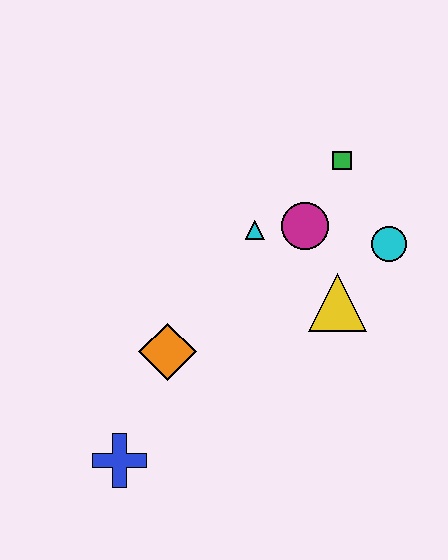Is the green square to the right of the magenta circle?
Yes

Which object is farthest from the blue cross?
The green square is farthest from the blue cross.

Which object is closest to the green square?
The magenta circle is closest to the green square.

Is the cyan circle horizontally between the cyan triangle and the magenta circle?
No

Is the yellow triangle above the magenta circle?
No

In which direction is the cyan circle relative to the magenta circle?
The cyan circle is to the right of the magenta circle.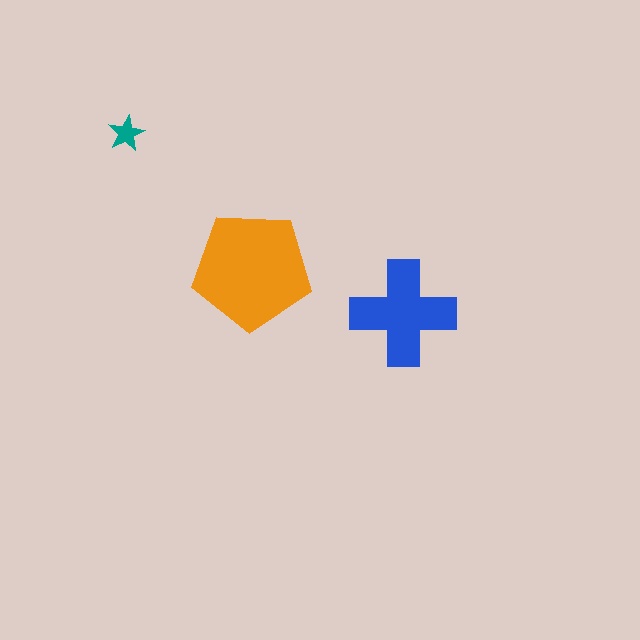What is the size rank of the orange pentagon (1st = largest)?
1st.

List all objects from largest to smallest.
The orange pentagon, the blue cross, the teal star.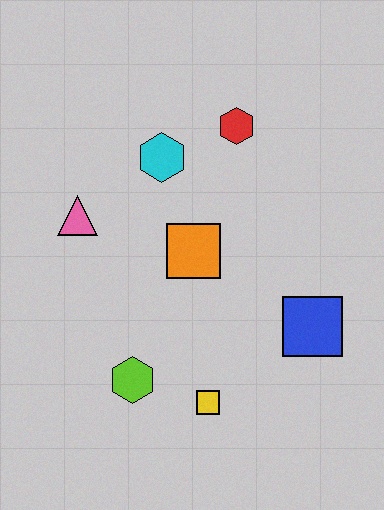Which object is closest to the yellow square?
The lime hexagon is closest to the yellow square.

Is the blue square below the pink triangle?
Yes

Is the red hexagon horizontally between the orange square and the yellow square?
No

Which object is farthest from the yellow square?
The red hexagon is farthest from the yellow square.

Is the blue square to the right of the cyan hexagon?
Yes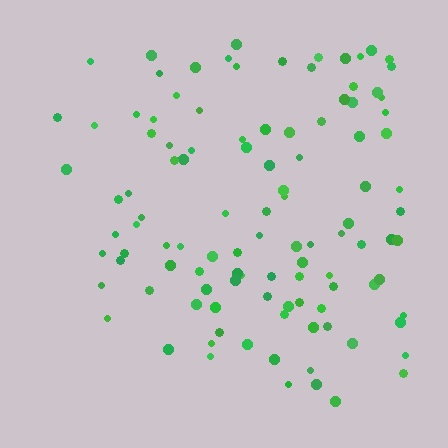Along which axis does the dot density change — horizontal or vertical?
Horizontal.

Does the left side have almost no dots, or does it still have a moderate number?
Still a moderate number, just noticeably fewer than the right.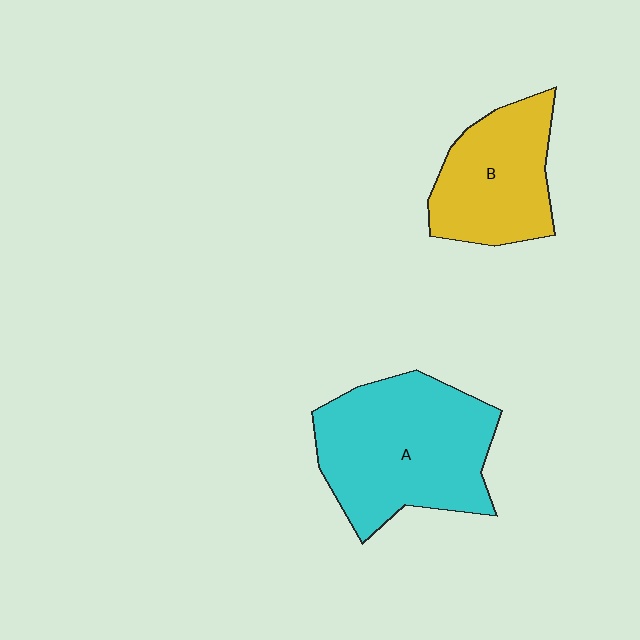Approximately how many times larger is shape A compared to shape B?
Approximately 1.5 times.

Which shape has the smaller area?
Shape B (yellow).